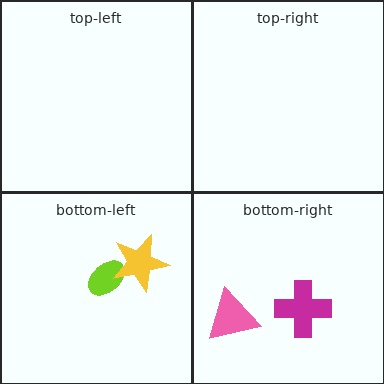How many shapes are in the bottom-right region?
2.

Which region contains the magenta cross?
The bottom-right region.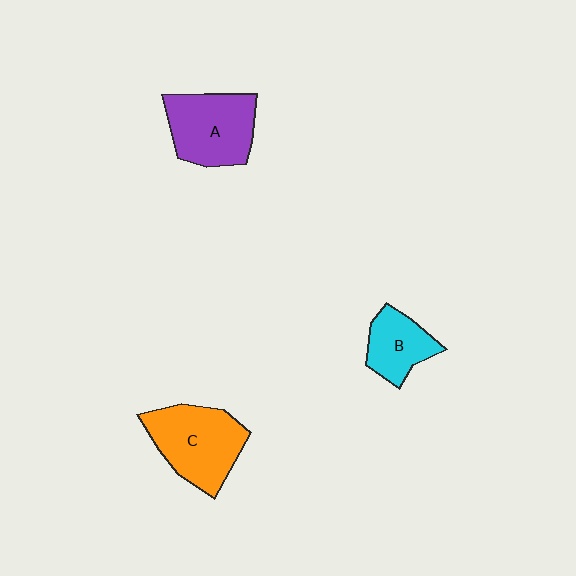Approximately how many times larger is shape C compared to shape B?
Approximately 1.7 times.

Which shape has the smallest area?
Shape B (cyan).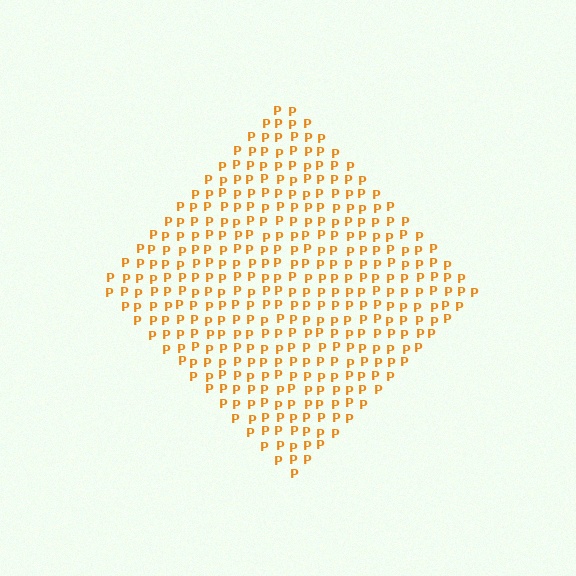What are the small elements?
The small elements are letter P's.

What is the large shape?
The large shape is a diamond.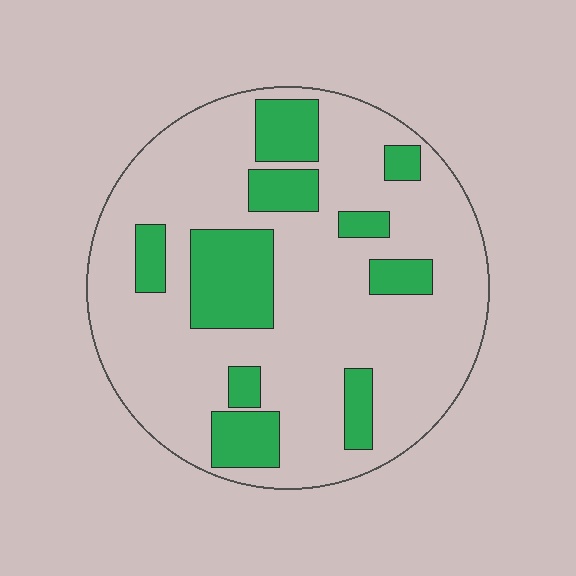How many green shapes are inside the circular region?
10.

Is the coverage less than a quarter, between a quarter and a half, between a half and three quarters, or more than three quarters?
Less than a quarter.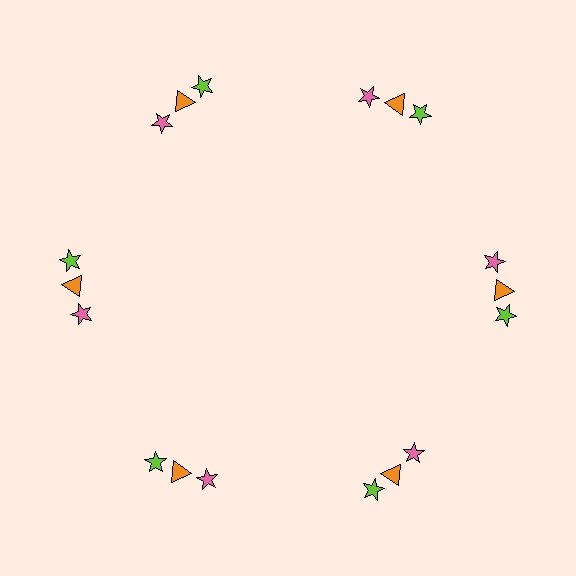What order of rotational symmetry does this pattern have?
This pattern has 6-fold rotational symmetry.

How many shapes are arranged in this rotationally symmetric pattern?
There are 18 shapes, arranged in 6 groups of 3.